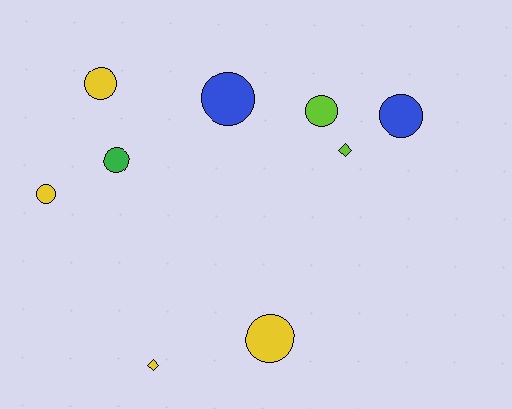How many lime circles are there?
There is 1 lime circle.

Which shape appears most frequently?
Circle, with 7 objects.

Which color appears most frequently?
Yellow, with 4 objects.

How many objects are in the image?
There are 9 objects.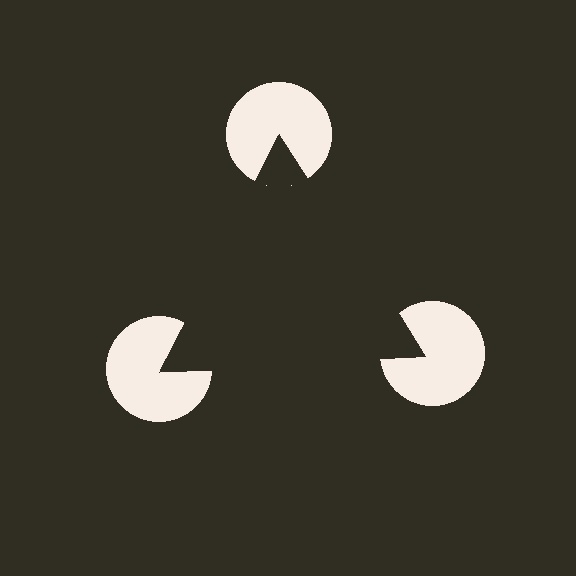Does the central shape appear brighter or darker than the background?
It typically appears slightly darker than the background, even though no actual brightness change is drawn.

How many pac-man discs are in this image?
There are 3 — one at each vertex of the illusory triangle.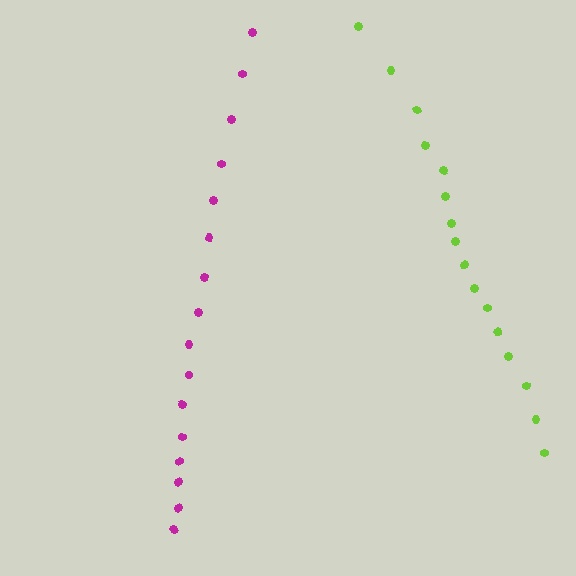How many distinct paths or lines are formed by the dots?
There are 2 distinct paths.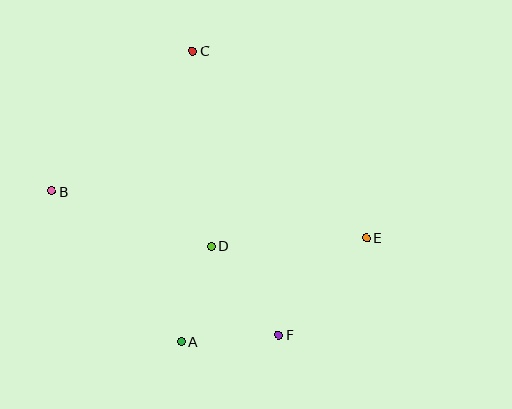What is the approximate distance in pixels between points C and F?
The distance between C and F is approximately 297 pixels.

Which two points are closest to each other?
Points A and F are closest to each other.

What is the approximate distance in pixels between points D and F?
The distance between D and F is approximately 112 pixels.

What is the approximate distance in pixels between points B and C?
The distance between B and C is approximately 199 pixels.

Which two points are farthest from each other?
Points B and E are farthest from each other.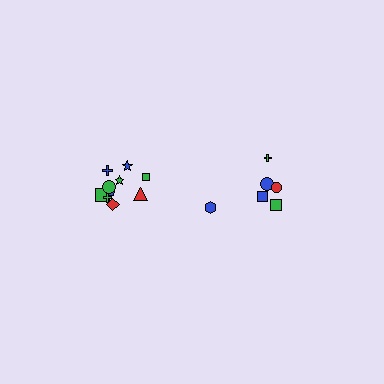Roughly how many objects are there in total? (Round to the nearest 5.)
Roughly 15 objects in total.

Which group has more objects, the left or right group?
The left group.